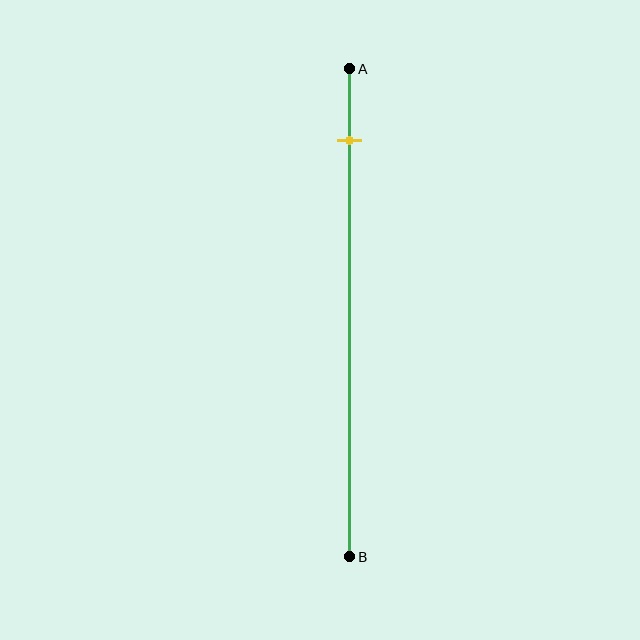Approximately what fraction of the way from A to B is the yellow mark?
The yellow mark is approximately 15% of the way from A to B.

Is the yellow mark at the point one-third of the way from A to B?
No, the mark is at about 15% from A, not at the 33% one-third point.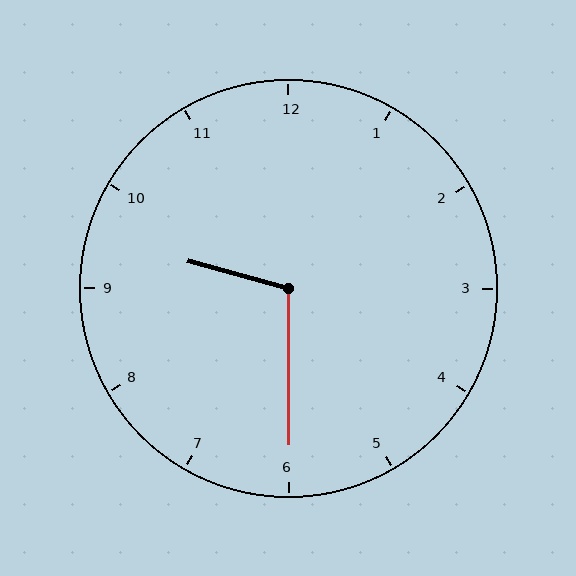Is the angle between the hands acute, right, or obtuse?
It is obtuse.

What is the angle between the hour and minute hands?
Approximately 105 degrees.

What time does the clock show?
9:30.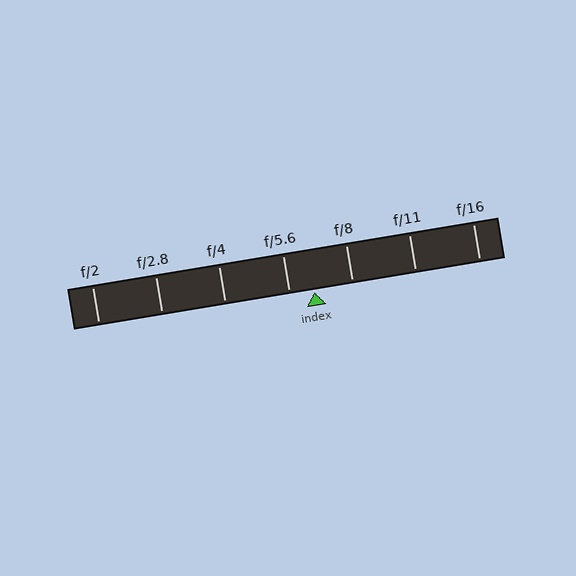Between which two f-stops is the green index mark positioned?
The index mark is between f/5.6 and f/8.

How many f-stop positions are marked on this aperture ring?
There are 7 f-stop positions marked.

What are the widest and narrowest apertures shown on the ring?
The widest aperture shown is f/2 and the narrowest is f/16.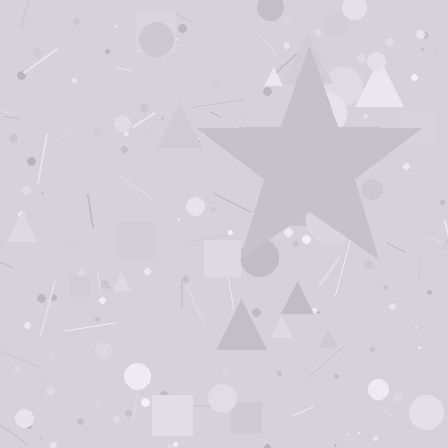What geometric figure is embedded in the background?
A star is embedded in the background.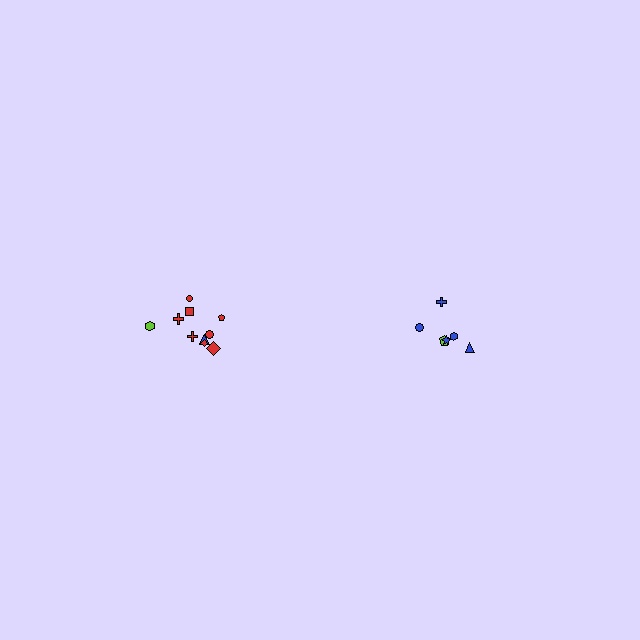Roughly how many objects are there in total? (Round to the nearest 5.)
Roughly 15 objects in total.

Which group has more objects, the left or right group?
The left group.